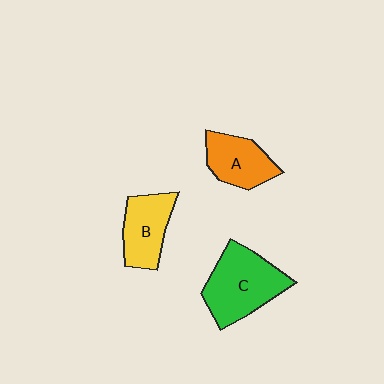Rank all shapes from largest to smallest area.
From largest to smallest: C (green), B (yellow), A (orange).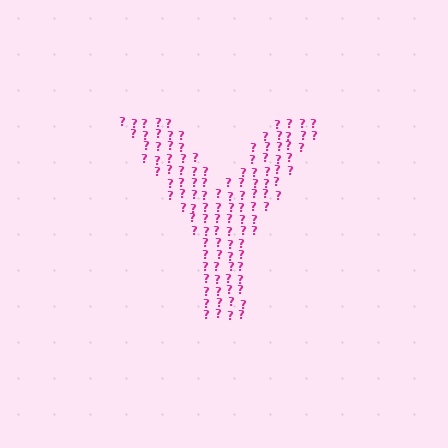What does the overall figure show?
The overall figure shows the letter Y.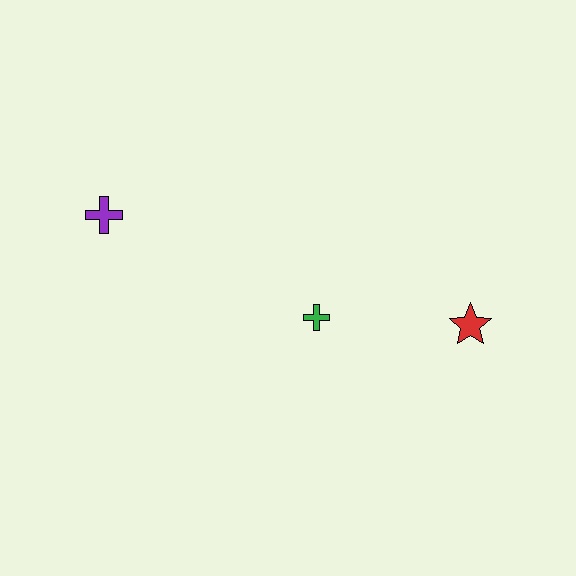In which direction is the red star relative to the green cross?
The red star is to the right of the green cross.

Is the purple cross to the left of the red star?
Yes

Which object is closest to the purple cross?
The green cross is closest to the purple cross.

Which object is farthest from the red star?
The purple cross is farthest from the red star.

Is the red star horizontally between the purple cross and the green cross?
No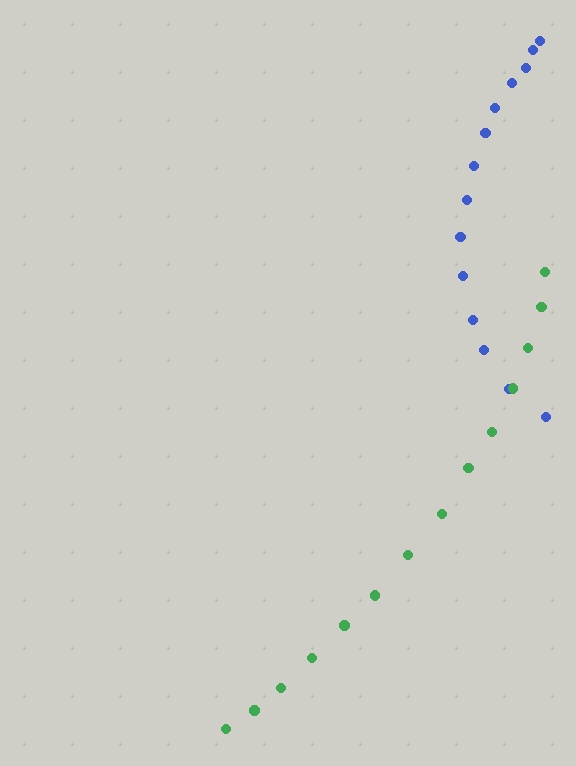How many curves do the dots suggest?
There are 2 distinct paths.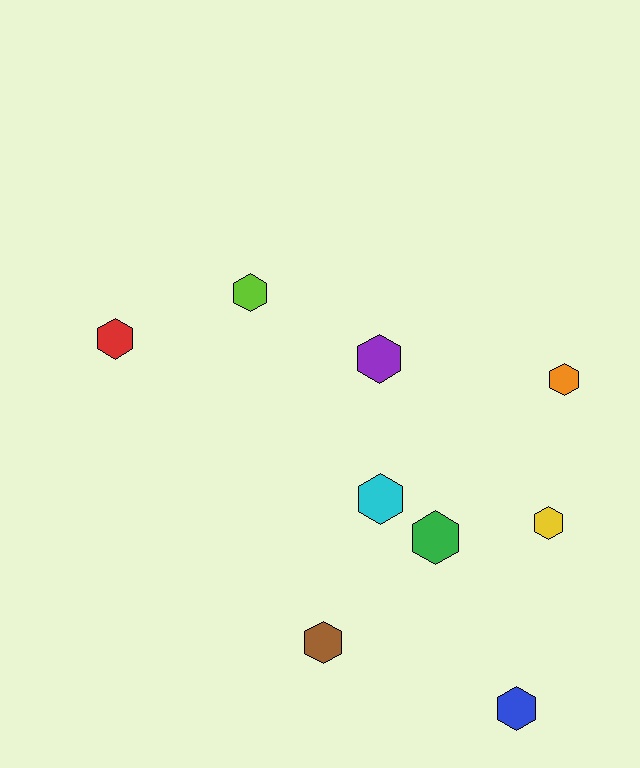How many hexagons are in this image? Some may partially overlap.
There are 9 hexagons.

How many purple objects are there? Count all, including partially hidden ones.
There is 1 purple object.